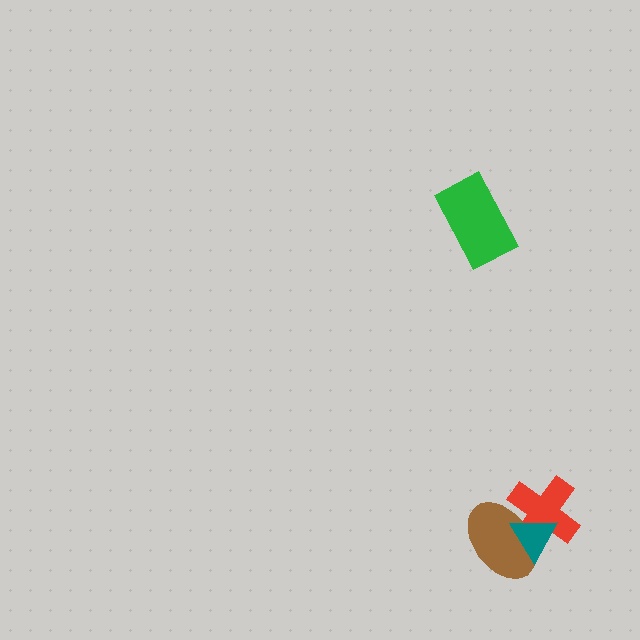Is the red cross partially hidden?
Yes, it is partially covered by another shape.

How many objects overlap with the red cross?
2 objects overlap with the red cross.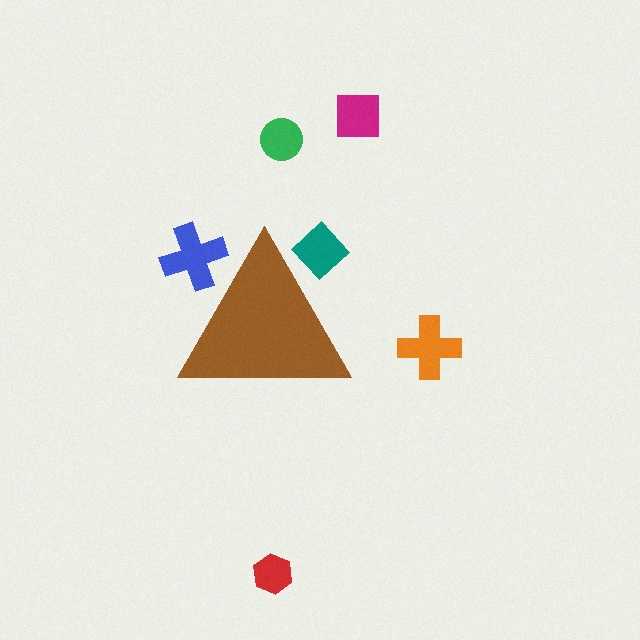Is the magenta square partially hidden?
No, the magenta square is fully visible.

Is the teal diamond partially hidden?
Yes, the teal diamond is partially hidden behind the brown triangle.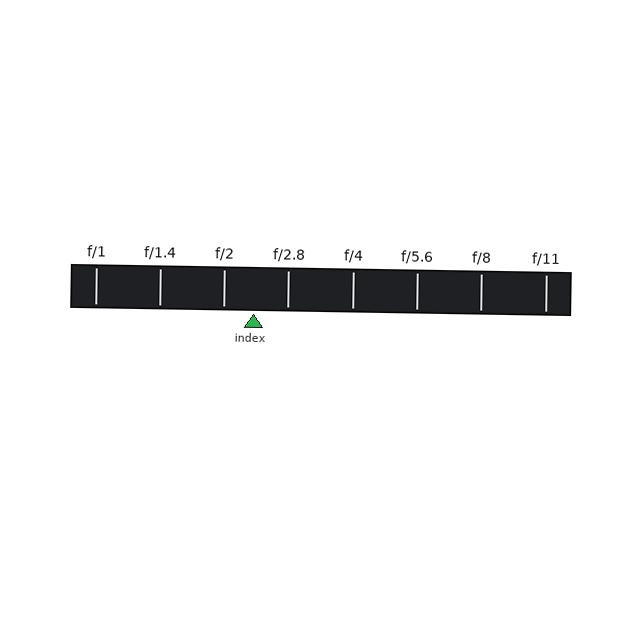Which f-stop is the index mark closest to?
The index mark is closest to f/2.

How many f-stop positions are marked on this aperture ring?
There are 8 f-stop positions marked.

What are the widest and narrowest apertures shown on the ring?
The widest aperture shown is f/1 and the narrowest is f/11.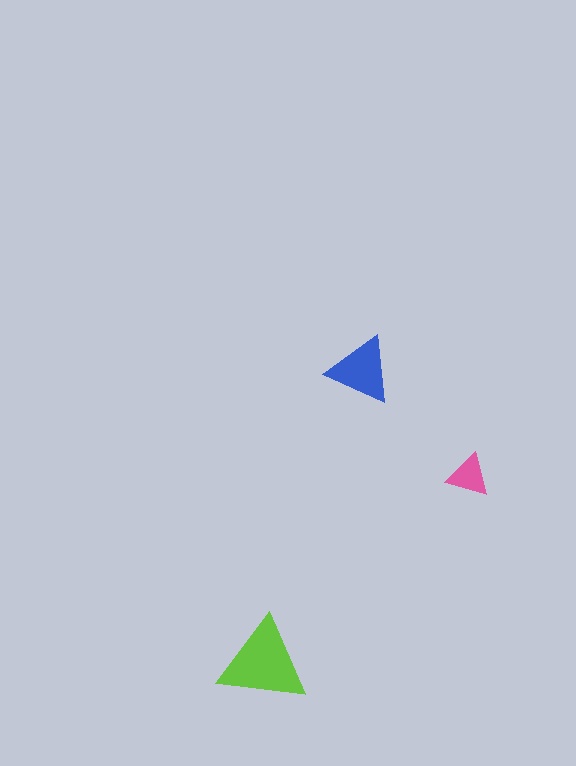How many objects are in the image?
There are 3 objects in the image.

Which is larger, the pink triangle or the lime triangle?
The lime one.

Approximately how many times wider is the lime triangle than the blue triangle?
About 1.5 times wider.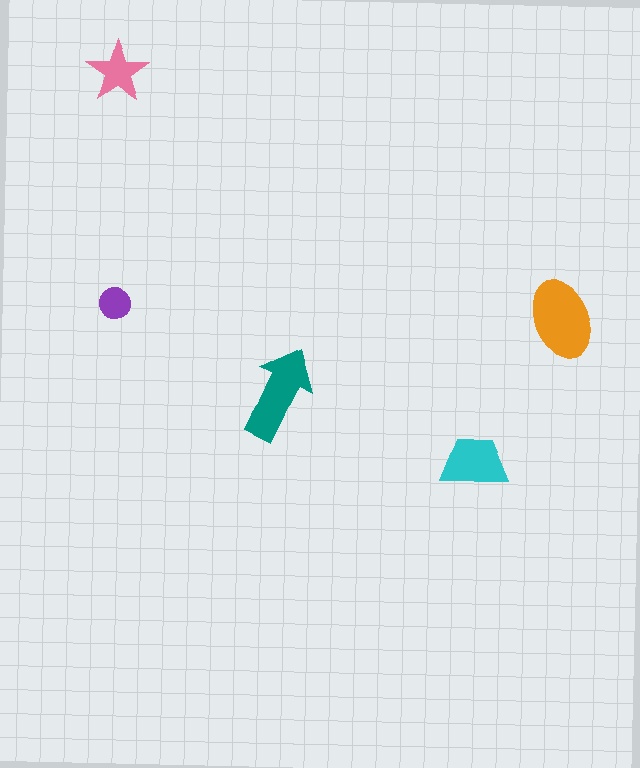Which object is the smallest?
The purple circle.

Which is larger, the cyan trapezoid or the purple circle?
The cyan trapezoid.